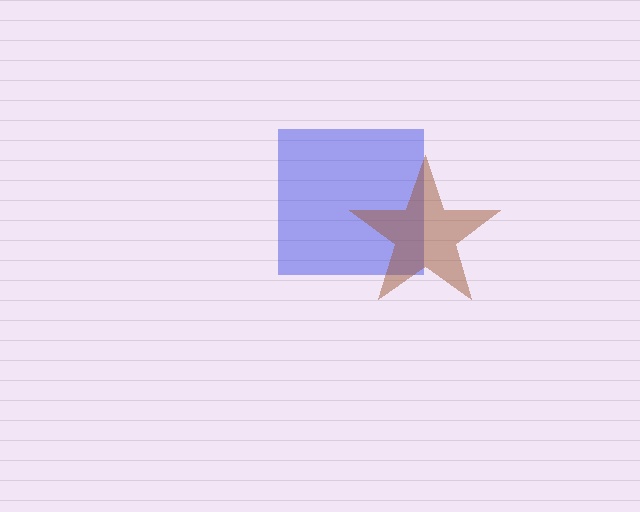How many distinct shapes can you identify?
There are 2 distinct shapes: a blue square, a brown star.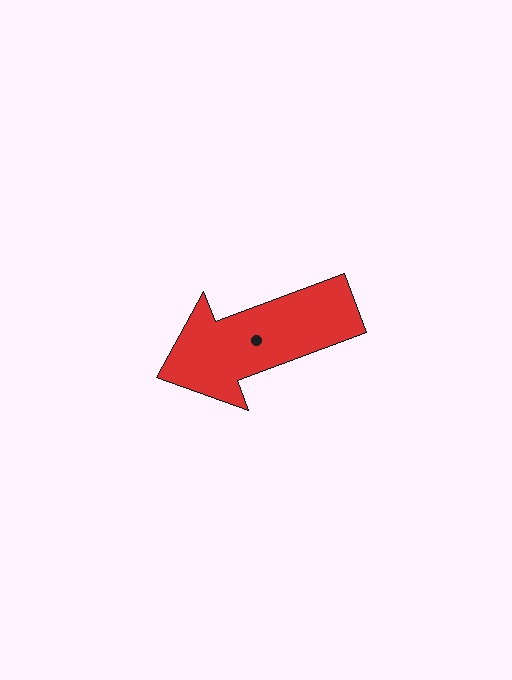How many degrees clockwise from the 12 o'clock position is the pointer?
Approximately 250 degrees.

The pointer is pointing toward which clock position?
Roughly 8 o'clock.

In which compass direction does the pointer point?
West.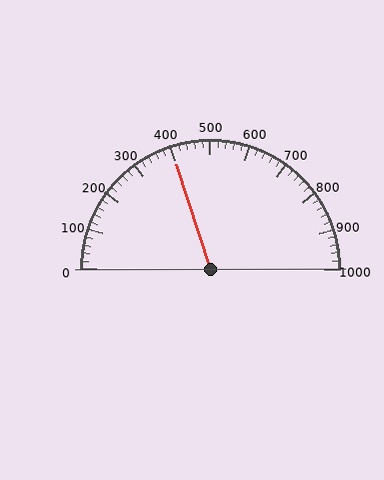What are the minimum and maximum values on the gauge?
The gauge ranges from 0 to 1000.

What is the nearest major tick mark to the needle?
The nearest major tick mark is 400.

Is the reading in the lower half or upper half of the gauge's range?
The reading is in the lower half of the range (0 to 1000).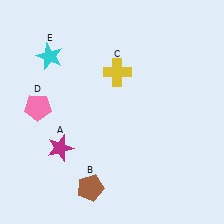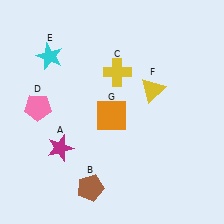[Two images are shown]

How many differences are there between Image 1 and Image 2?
There are 2 differences between the two images.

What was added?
A yellow triangle (F), an orange square (G) were added in Image 2.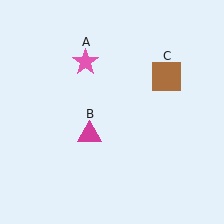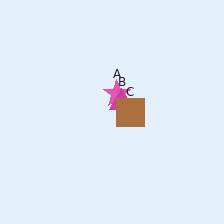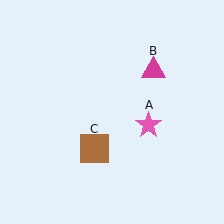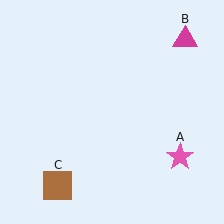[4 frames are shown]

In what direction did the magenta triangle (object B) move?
The magenta triangle (object B) moved up and to the right.